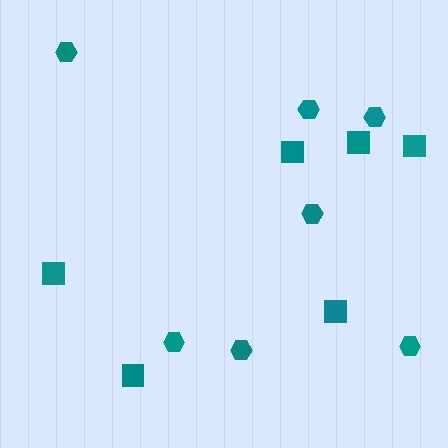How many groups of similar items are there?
There are 2 groups: one group of hexagons (7) and one group of squares (6).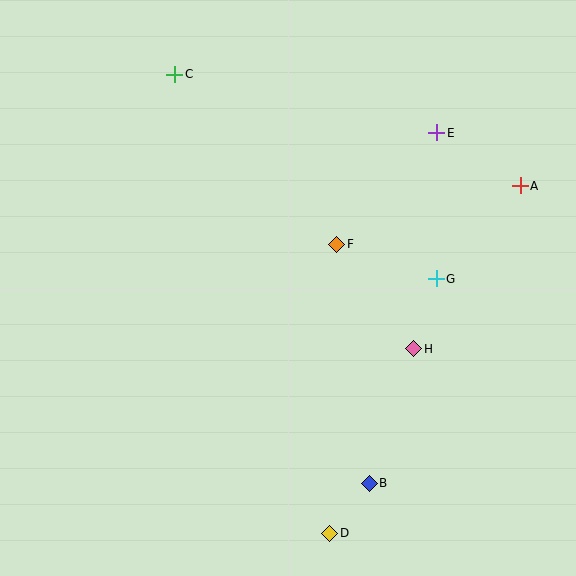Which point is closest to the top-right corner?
Point E is closest to the top-right corner.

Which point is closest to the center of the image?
Point F at (337, 244) is closest to the center.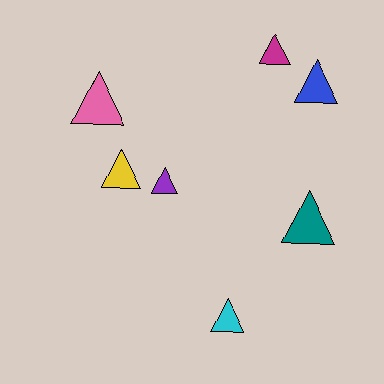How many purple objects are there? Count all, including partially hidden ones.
There is 1 purple object.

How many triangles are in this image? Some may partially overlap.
There are 7 triangles.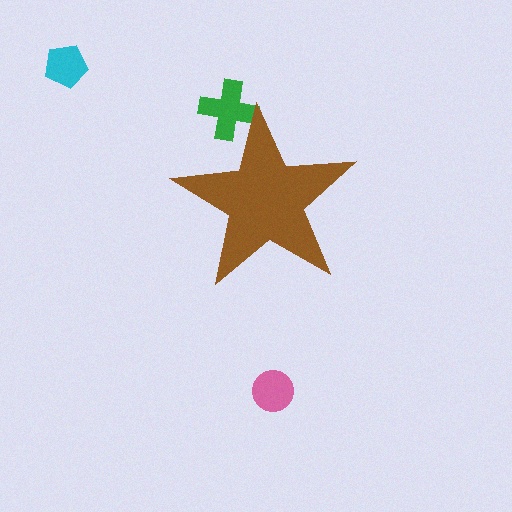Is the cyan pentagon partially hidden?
No, the cyan pentagon is fully visible.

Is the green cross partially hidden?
Yes, the green cross is partially hidden behind the brown star.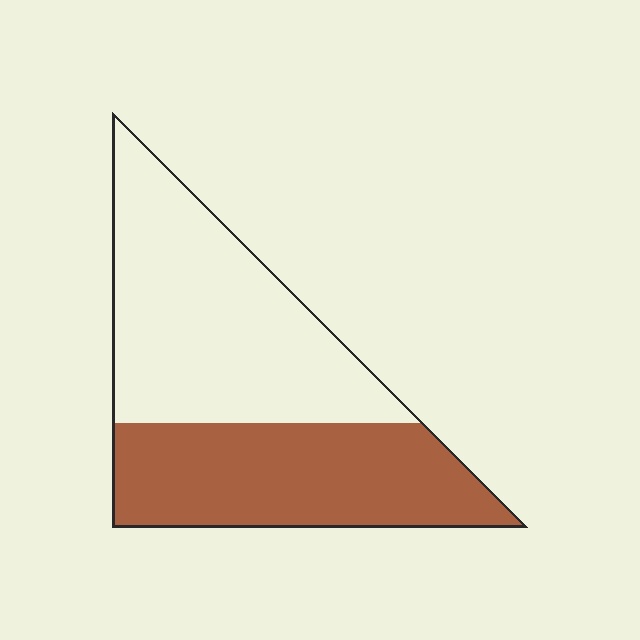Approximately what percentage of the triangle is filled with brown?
Approximately 45%.